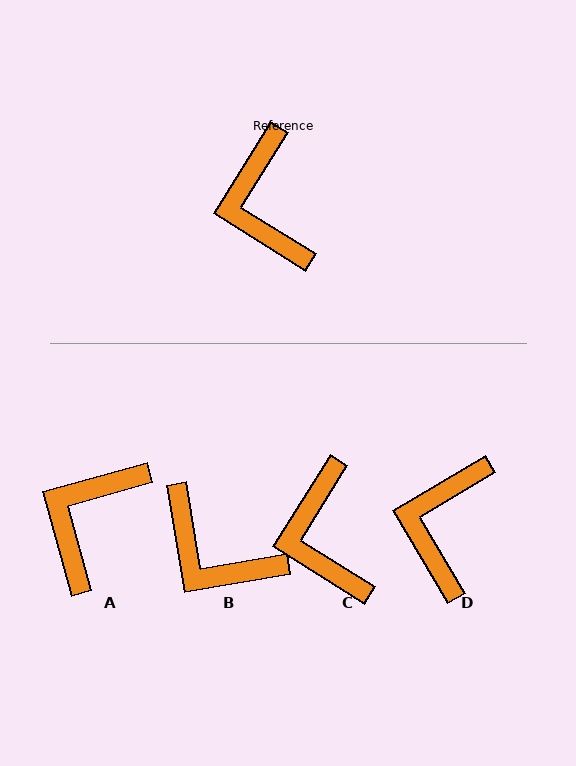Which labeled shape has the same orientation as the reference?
C.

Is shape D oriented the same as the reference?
No, it is off by about 27 degrees.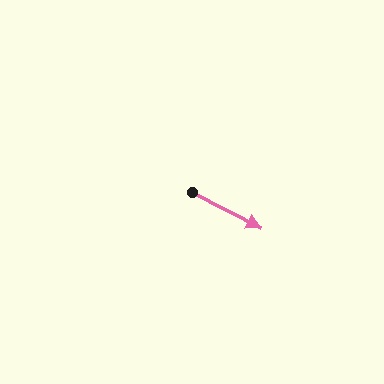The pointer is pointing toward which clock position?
Roughly 4 o'clock.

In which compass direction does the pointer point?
Southeast.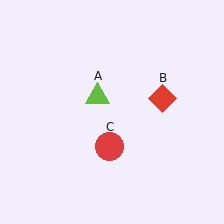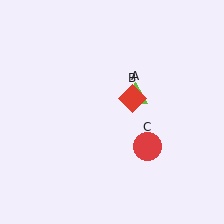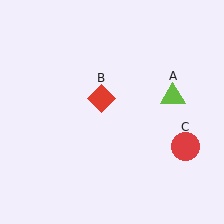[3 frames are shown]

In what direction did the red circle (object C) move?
The red circle (object C) moved right.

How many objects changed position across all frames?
3 objects changed position: lime triangle (object A), red diamond (object B), red circle (object C).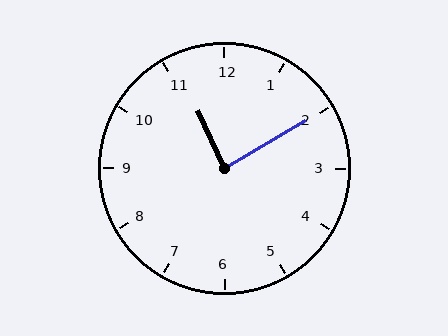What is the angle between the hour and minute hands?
Approximately 85 degrees.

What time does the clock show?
11:10.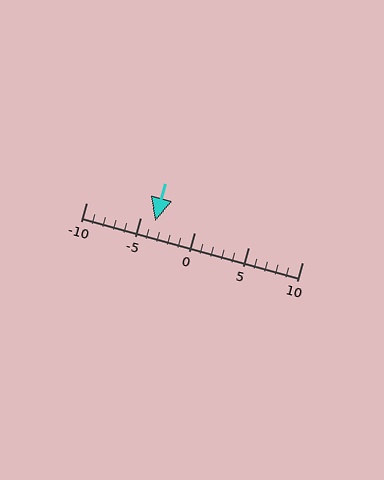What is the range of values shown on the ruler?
The ruler shows values from -10 to 10.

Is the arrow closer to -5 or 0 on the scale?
The arrow is closer to -5.